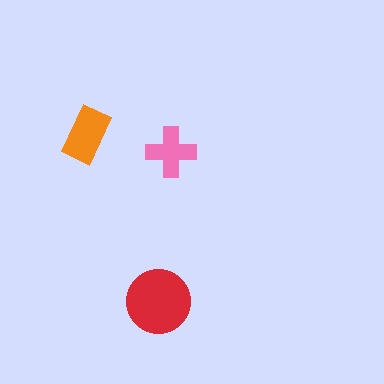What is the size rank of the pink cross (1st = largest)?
3rd.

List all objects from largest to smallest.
The red circle, the orange rectangle, the pink cross.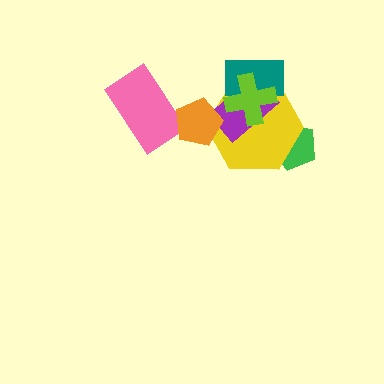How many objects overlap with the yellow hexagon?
5 objects overlap with the yellow hexagon.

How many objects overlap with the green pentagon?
1 object overlaps with the green pentagon.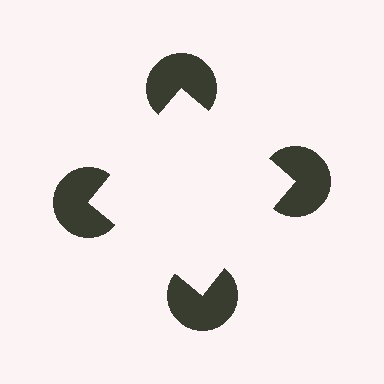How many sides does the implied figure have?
4 sides.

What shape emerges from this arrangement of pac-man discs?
An illusory square — its edges are inferred from the aligned wedge cuts in the pac-man discs, not physically drawn.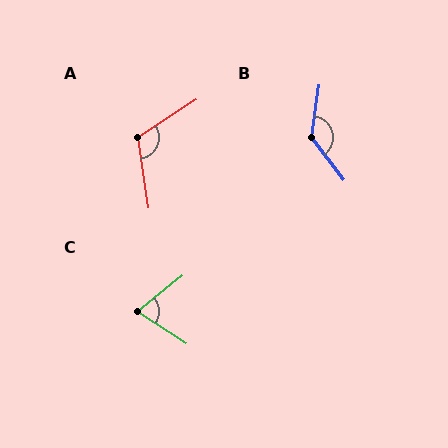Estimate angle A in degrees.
Approximately 115 degrees.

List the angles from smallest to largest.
C (72°), A (115°), B (134°).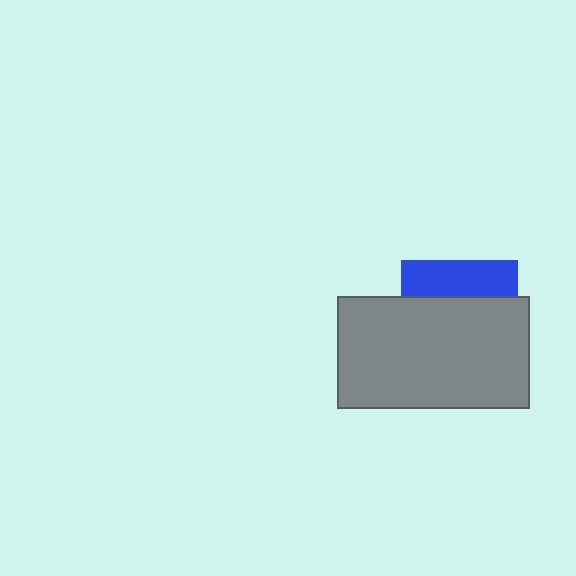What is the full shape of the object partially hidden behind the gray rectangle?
The partially hidden object is a blue square.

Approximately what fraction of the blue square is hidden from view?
Roughly 69% of the blue square is hidden behind the gray rectangle.